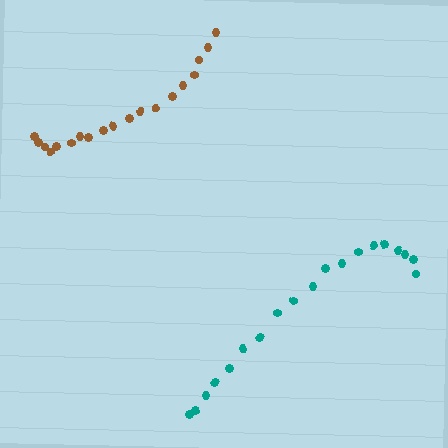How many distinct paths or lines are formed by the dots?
There are 2 distinct paths.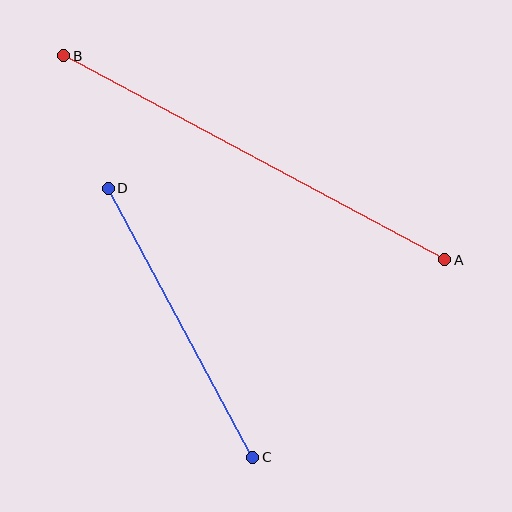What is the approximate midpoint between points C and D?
The midpoint is at approximately (180, 323) pixels.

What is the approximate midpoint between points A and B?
The midpoint is at approximately (254, 158) pixels.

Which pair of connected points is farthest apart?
Points A and B are farthest apart.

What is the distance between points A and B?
The distance is approximately 432 pixels.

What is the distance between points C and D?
The distance is approximately 305 pixels.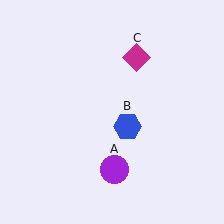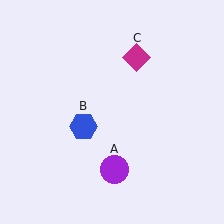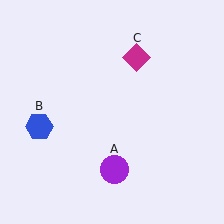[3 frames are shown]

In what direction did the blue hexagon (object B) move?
The blue hexagon (object B) moved left.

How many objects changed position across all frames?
1 object changed position: blue hexagon (object B).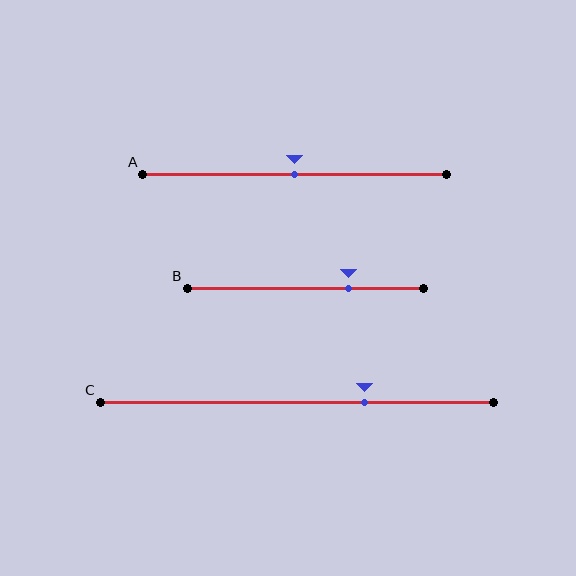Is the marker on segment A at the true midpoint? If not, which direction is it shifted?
Yes, the marker on segment A is at the true midpoint.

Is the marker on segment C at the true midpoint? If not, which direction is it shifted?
No, the marker on segment C is shifted to the right by about 17% of the segment length.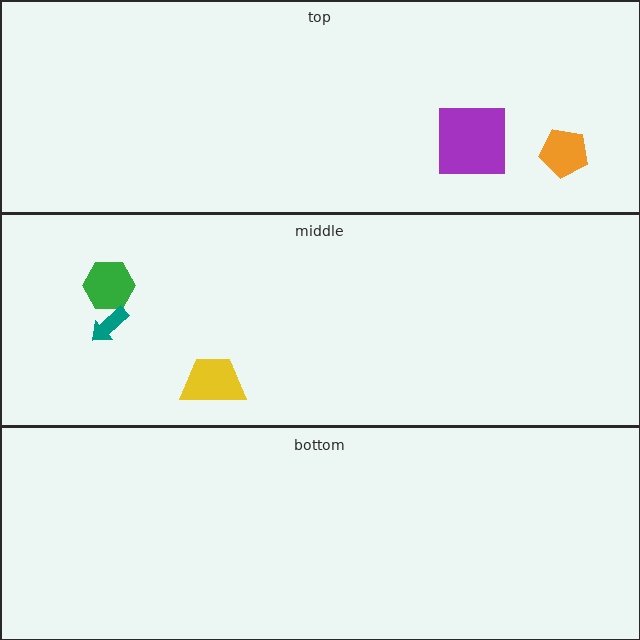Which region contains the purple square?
The top region.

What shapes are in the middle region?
The green hexagon, the teal arrow, the yellow trapezoid.